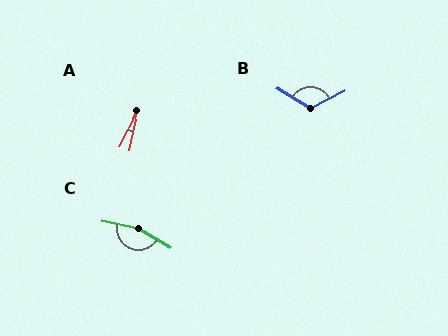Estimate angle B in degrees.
Approximately 122 degrees.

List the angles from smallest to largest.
A (15°), B (122°), C (160°).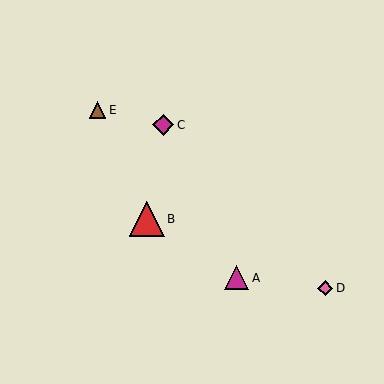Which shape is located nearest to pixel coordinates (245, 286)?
The magenta triangle (labeled A) at (237, 278) is nearest to that location.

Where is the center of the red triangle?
The center of the red triangle is at (147, 219).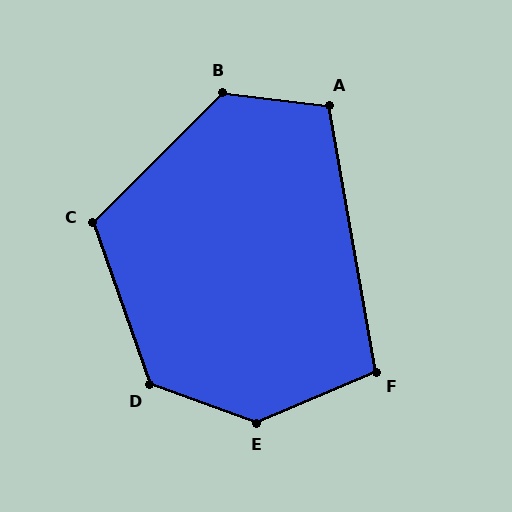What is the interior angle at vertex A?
Approximately 107 degrees (obtuse).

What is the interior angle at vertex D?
Approximately 129 degrees (obtuse).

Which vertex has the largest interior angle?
E, at approximately 137 degrees.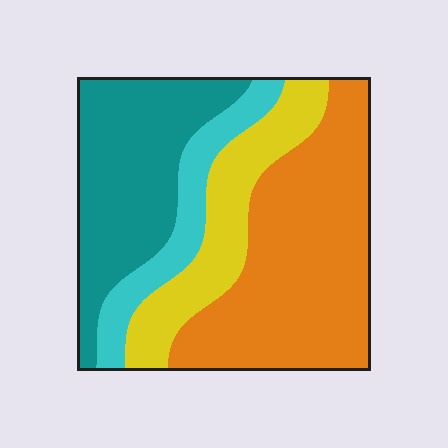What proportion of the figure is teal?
Teal covers around 30% of the figure.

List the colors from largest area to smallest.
From largest to smallest: orange, teal, yellow, cyan.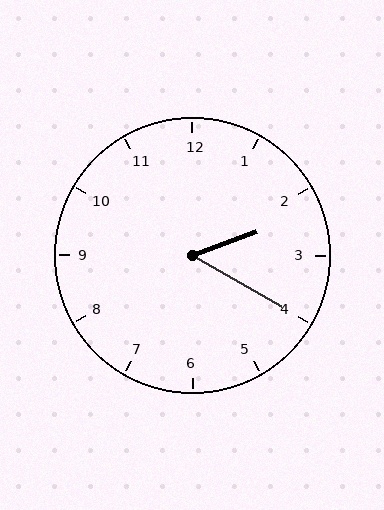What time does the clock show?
2:20.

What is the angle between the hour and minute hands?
Approximately 50 degrees.